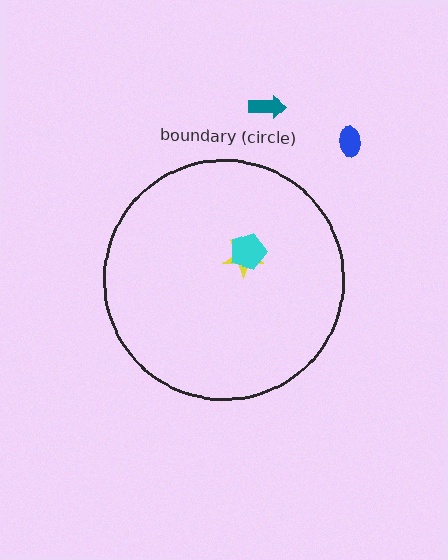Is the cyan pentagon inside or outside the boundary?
Inside.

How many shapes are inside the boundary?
2 inside, 2 outside.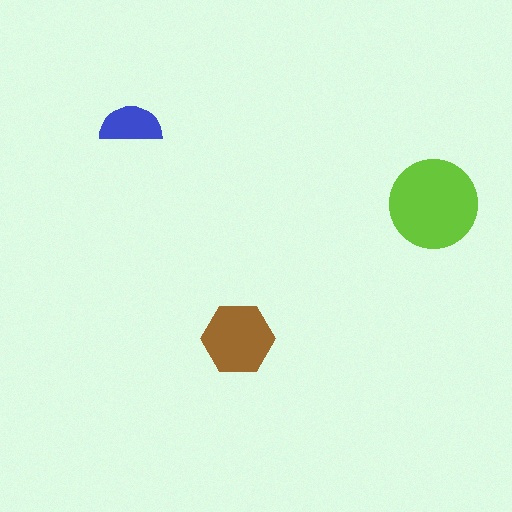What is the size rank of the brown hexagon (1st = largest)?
2nd.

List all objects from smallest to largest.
The blue semicircle, the brown hexagon, the lime circle.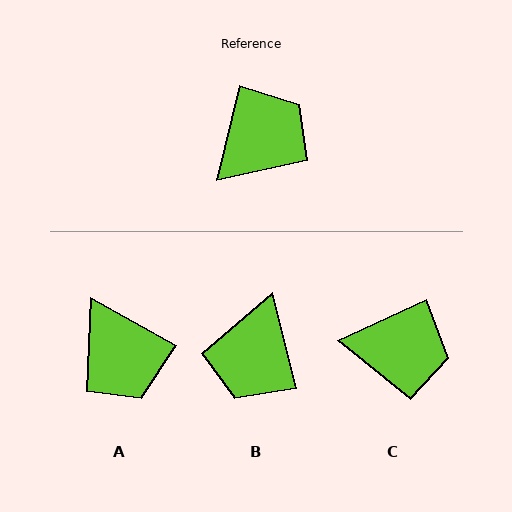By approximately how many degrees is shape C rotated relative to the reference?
Approximately 51 degrees clockwise.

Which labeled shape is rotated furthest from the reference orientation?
B, about 152 degrees away.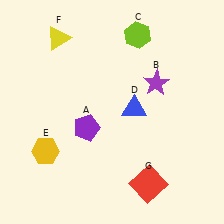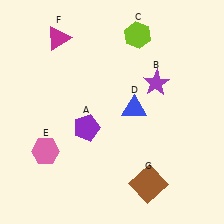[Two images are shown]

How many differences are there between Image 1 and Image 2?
There are 3 differences between the two images.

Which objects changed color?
E changed from yellow to pink. F changed from yellow to magenta. G changed from red to brown.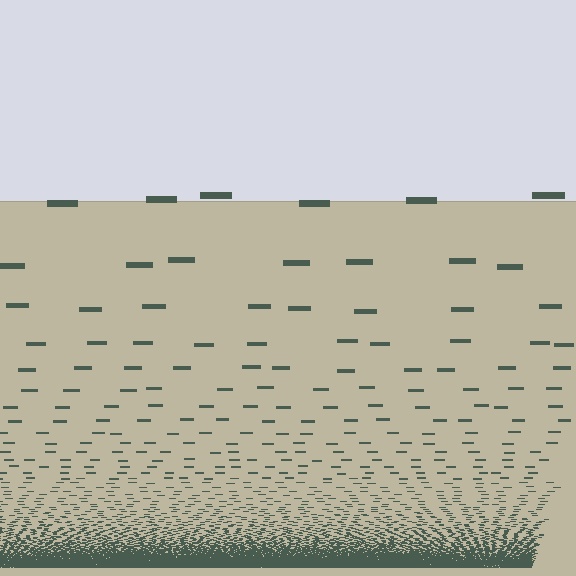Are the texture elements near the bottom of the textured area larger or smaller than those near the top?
Smaller. The gradient is inverted — elements near the bottom are smaller and denser.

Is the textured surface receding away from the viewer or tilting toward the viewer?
The surface appears to tilt toward the viewer. Texture elements get larger and sparser toward the top.